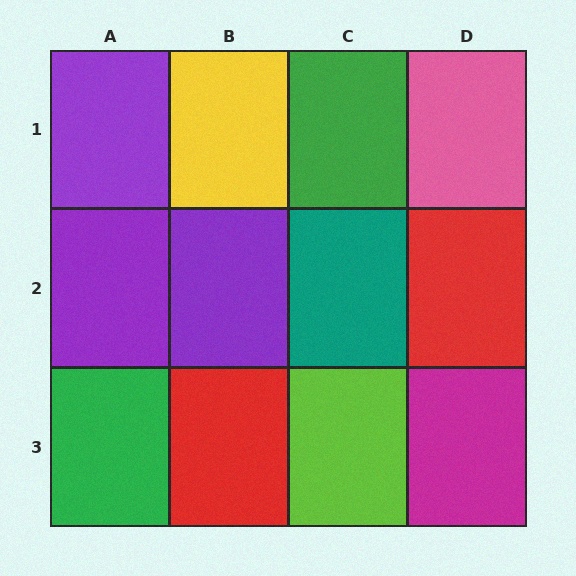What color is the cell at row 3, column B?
Red.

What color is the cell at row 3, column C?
Lime.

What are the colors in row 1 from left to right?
Purple, yellow, green, pink.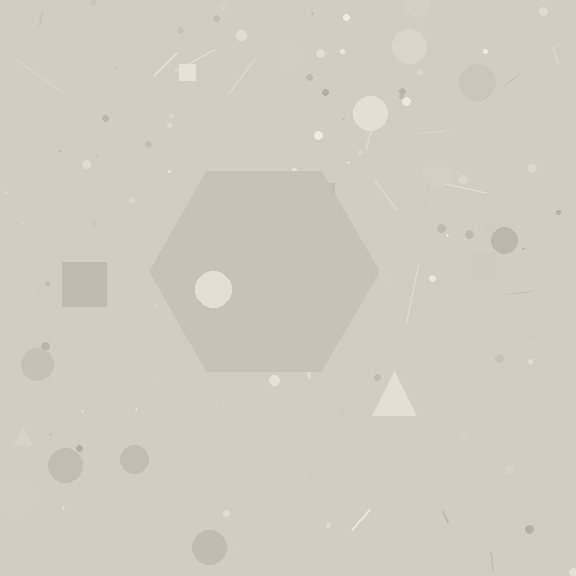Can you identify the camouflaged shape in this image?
The camouflaged shape is a hexagon.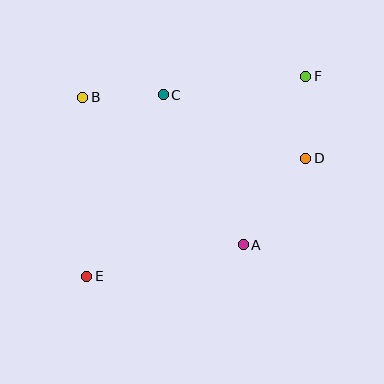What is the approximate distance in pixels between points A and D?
The distance between A and D is approximately 107 pixels.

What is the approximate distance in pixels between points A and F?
The distance between A and F is approximately 180 pixels.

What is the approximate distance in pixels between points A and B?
The distance between A and B is approximately 218 pixels.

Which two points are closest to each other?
Points B and C are closest to each other.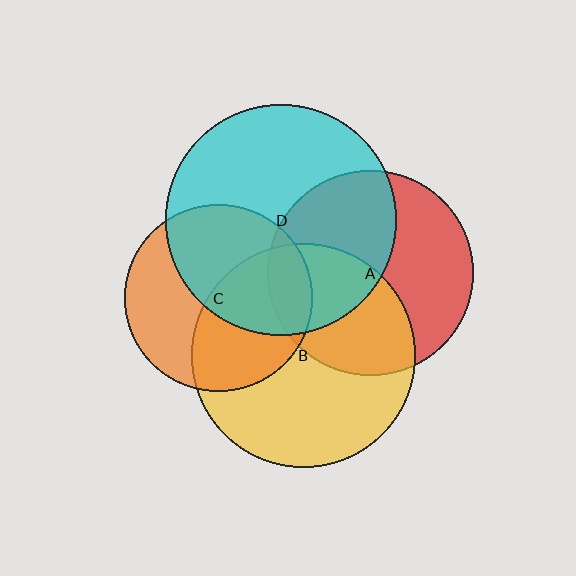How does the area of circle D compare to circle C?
Approximately 1.5 times.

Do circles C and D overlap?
Yes.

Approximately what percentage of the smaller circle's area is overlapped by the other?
Approximately 50%.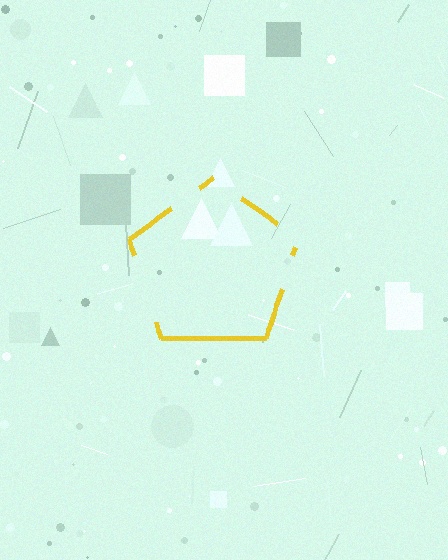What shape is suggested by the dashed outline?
The dashed outline suggests a pentagon.